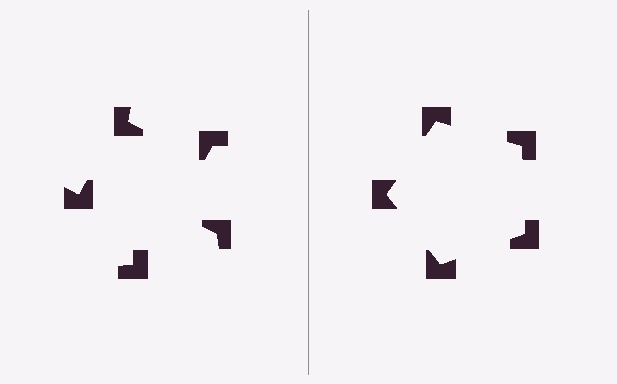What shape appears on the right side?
An illusory pentagon.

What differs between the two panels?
The notched squares are positioned identically on both sides; only the wedge orientations differ. On the right they align to a pentagon; on the left they are misaligned.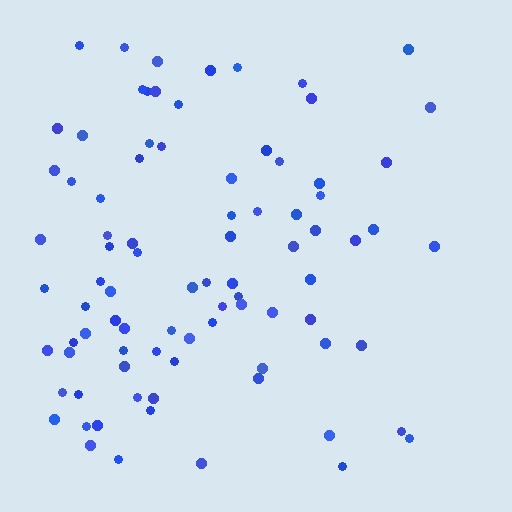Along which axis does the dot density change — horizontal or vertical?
Horizontal.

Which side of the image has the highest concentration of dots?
The left.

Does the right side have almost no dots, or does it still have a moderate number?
Still a moderate number, just noticeably fewer than the left.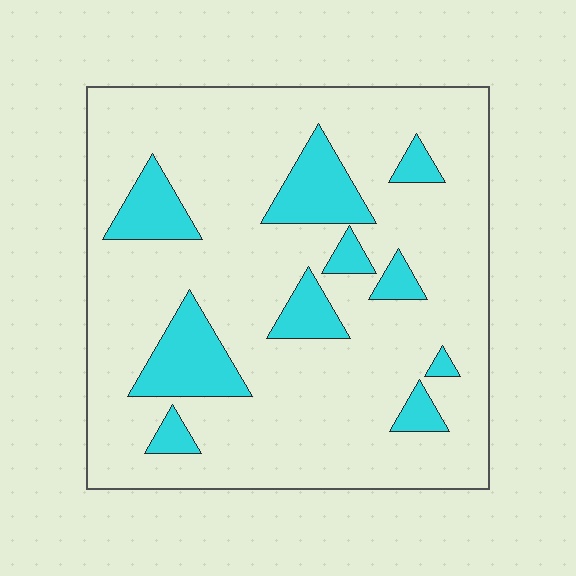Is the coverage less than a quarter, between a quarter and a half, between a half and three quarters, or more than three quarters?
Less than a quarter.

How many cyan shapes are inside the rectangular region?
10.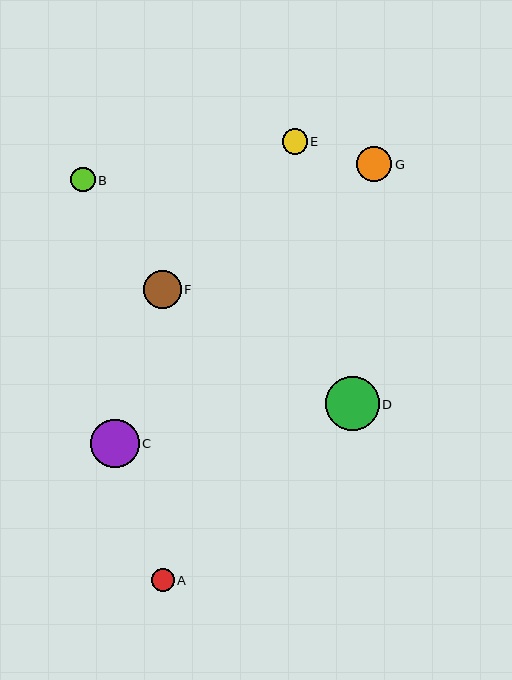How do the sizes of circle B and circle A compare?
Circle B and circle A are approximately the same size.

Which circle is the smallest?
Circle A is the smallest with a size of approximately 23 pixels.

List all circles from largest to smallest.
From largest to smallest: D, C, F, G, E, B, A.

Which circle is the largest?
Circle D is the largest with a size of approximately 54 pixels.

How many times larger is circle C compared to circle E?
Circle C is approximately 1.9 times the size of circle E.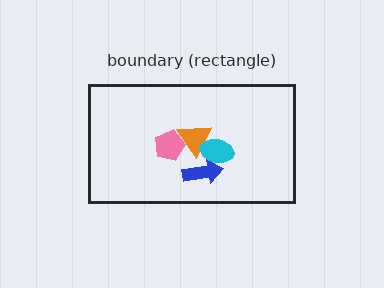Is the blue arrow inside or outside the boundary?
Inside.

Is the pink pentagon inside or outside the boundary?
Inside.